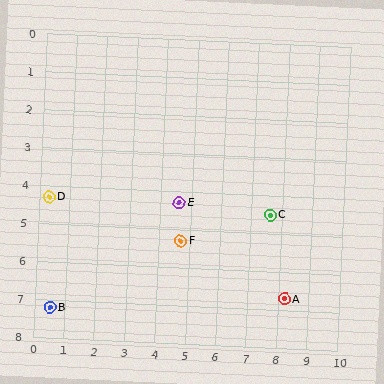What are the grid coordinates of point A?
Point A is at approximately (8.2, 6.7).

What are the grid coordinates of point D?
Point D is at approximately (0.3, 4.3).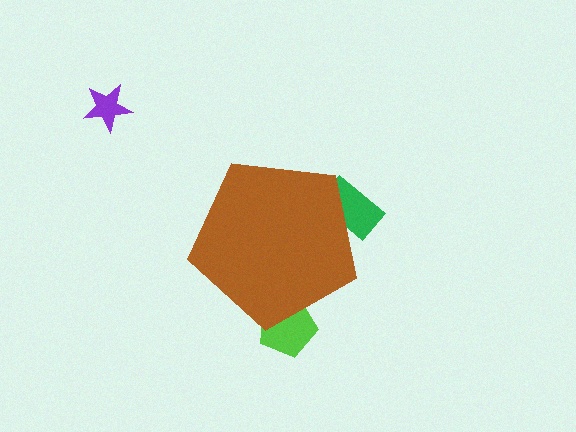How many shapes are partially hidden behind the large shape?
2 shapes are partially hidden.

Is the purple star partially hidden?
No, the purple star is fully visible.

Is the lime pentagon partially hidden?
Yes, the lime pentagon is partially hidden behind the brown pentagon.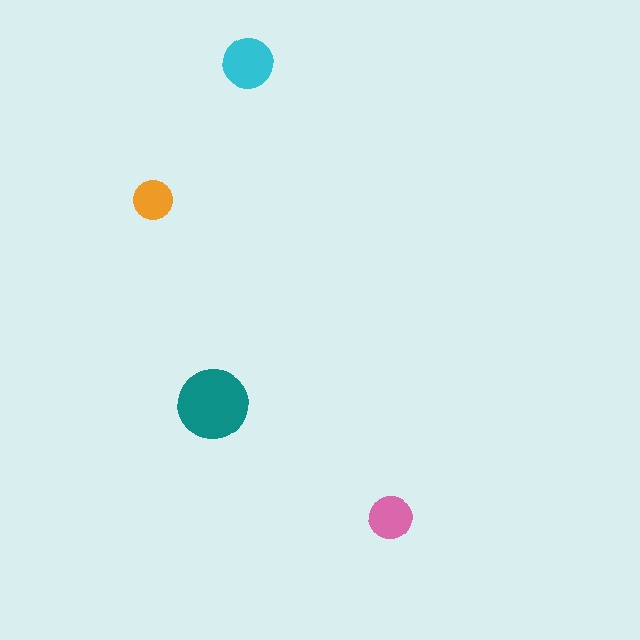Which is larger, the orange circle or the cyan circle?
The cyan one.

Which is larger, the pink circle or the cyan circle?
The cyan one.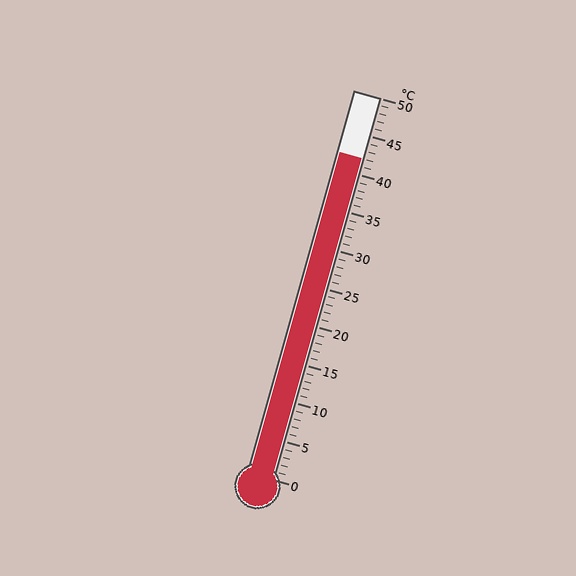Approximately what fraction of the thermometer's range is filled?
The thermometer is filled to approximately 85% of its range.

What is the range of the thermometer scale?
The thermometer scale ranges from 0°C to 50°C.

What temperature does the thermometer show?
The thermometer shows approximately 42°C.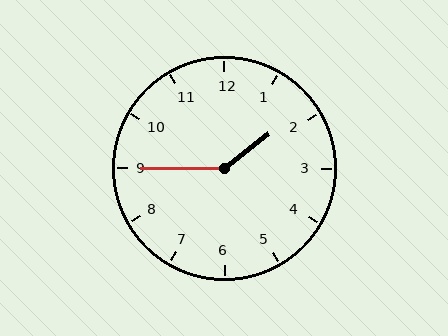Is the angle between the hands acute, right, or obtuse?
It is obtuse.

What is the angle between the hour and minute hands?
Approximately 142 degrees.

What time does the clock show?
1:45.